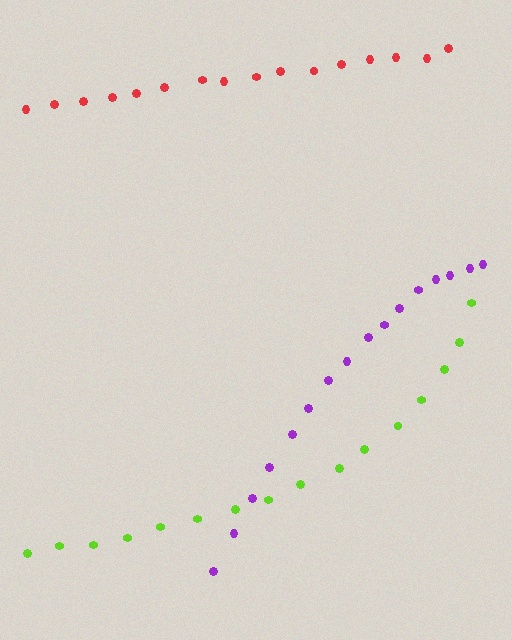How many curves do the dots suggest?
There are 3 distinct paths.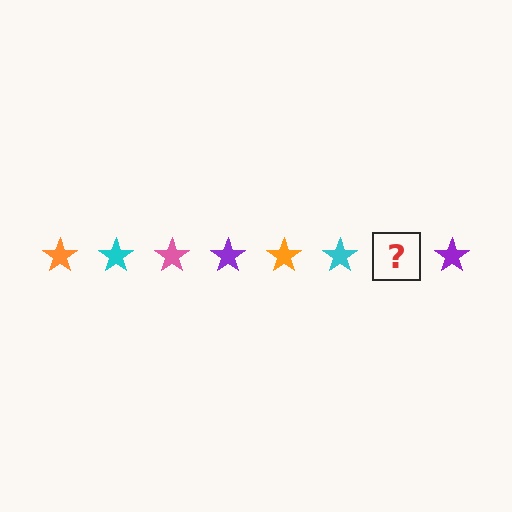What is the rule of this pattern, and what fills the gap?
The rule is that the pattern cycles through orange, cyan, pink, purple stars. The gap should be filled with a pink star.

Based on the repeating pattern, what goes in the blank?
The blank should be a pink star.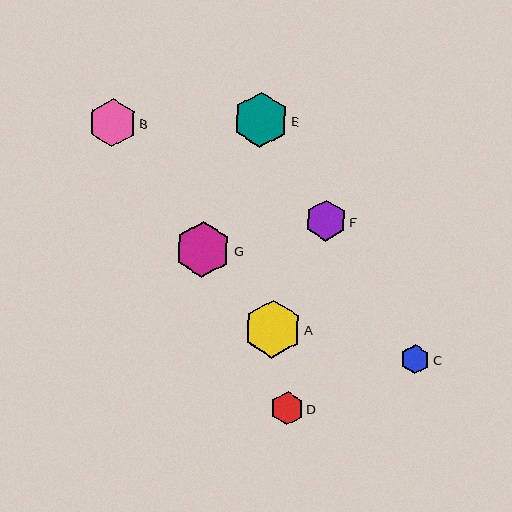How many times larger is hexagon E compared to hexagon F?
Hexagon E is approximately 1.3 times the size of hexagon F.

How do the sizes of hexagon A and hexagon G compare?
Hexagon A and hexagon G are approximately the same size.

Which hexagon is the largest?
Hexagon A is the largest with a size of approximately 58 pixels.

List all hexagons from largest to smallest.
From largest to smallest: A, G, E, B, F, D, C.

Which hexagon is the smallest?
Hexagon C is the smallest with a size of approximately 30 pixels.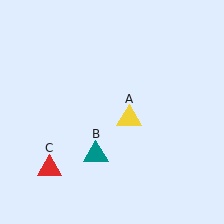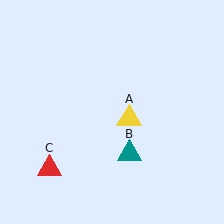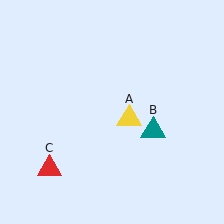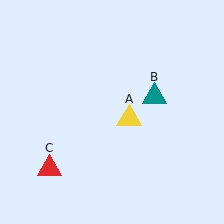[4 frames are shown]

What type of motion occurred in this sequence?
The teal triangle (object B) rotated counterclockwise around the center of the scene.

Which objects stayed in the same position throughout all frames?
Yellow triangle (object A) and red triangle (object C) remained stationary.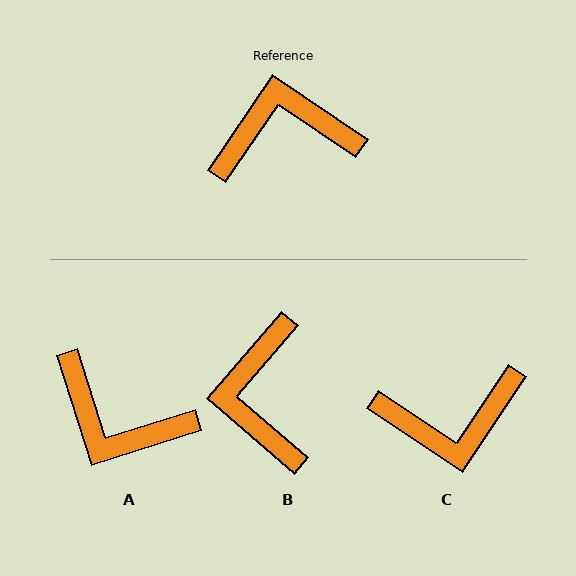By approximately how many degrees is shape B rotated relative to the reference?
Approximately 83 degrees counter-clockwise.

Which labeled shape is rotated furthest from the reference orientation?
C, about 180 degrees away.